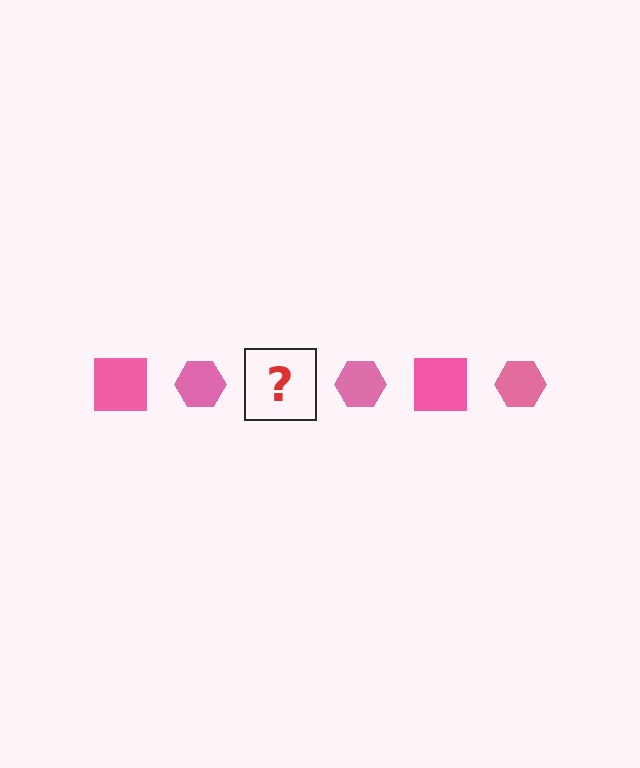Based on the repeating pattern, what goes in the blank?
The blank should be a pink square.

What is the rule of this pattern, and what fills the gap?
The rule is that the pattern cycles through square, hexagon shapes in pink. The gap should be filled with a pink square.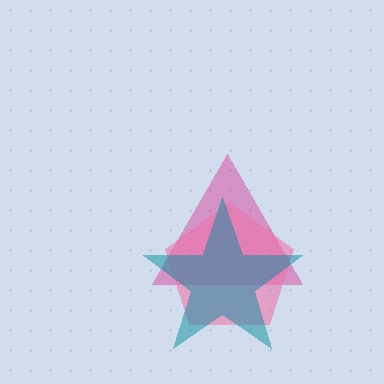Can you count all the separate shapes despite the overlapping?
Yes, there are 3 separate shapes.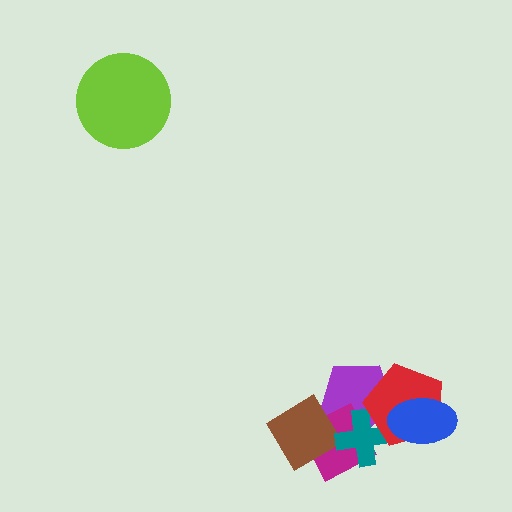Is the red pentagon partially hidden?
Yes, it is partially covered by another shape.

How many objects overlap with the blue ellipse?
1 object overlaps with the blue ellipse.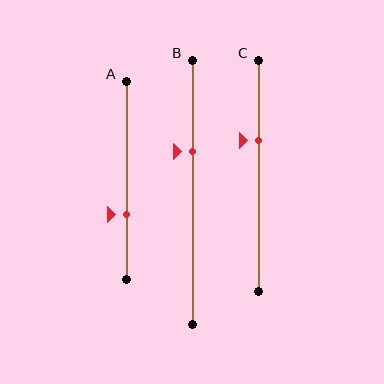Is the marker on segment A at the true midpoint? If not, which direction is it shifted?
No, the marker on segment A is shifted downward by about 17% of the segment length.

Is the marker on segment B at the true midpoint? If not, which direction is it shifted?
No, the marker on segment B is shifted upward by about 15% of the segment length.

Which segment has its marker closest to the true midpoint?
Segment B has its marker closest to the true midpoint.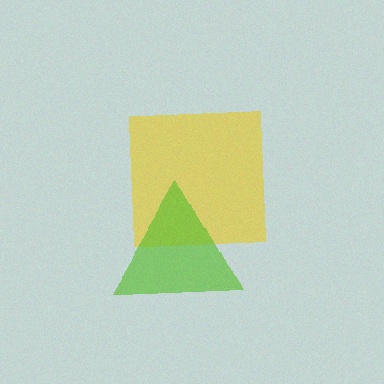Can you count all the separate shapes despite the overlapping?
Yes, there are 2 separate shapes.